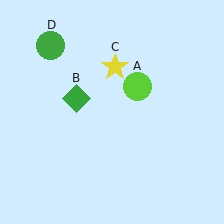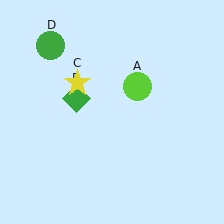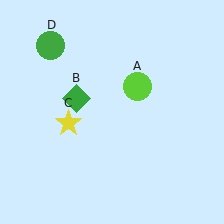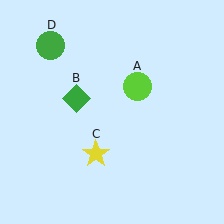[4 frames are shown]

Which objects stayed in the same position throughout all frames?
Lime circle (object A) and green diamond (object B) and green circle (object D) remained stationary.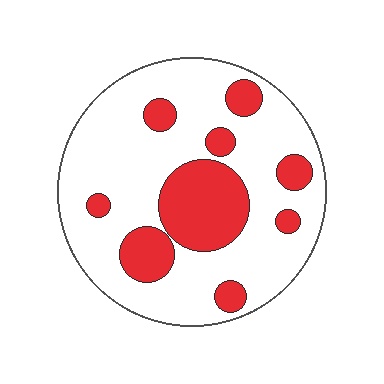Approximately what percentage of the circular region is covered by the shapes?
Approximately 25%.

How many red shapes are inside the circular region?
9.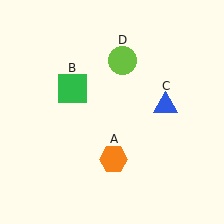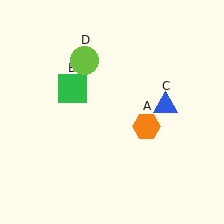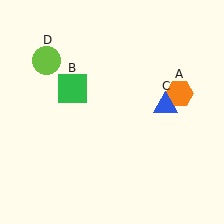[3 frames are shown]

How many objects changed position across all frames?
2 objects changed position: orange hexagon (object A), lime circle (object D).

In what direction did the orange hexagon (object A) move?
The orange hexagon (object A) moved up and to the right.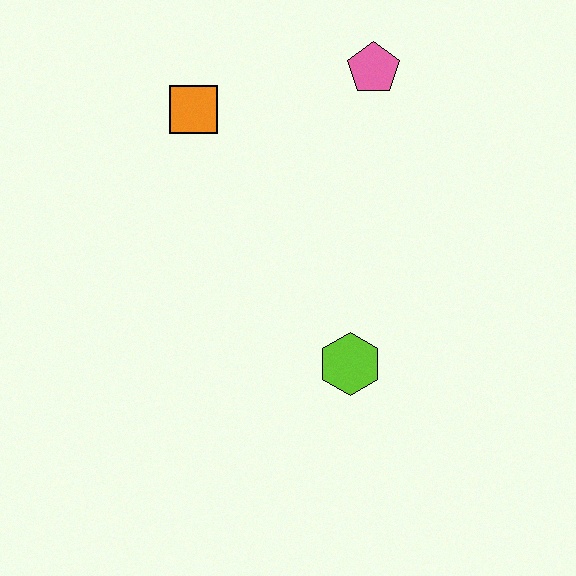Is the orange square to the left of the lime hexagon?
Yes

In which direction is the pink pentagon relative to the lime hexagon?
The pink pentagon is above the lime hexagon.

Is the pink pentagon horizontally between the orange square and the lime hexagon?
No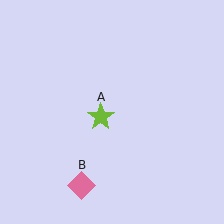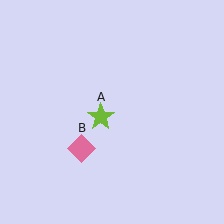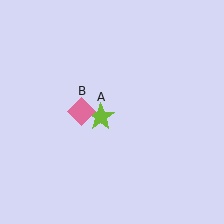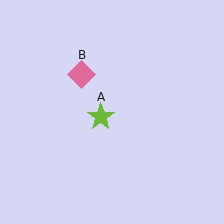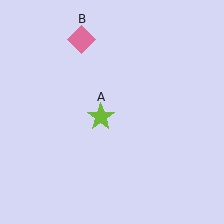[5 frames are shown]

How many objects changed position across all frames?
1 object changed position: pink diamond (object B).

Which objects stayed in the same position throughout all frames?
Lime star (object A) remained stationary.